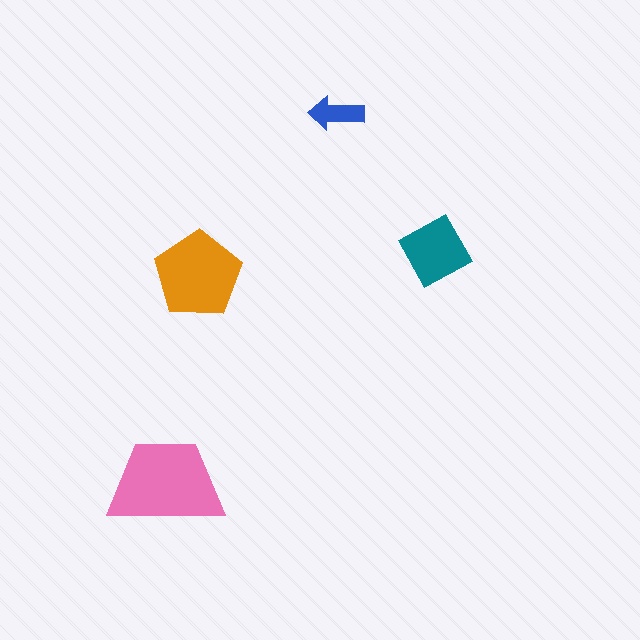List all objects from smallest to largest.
The blue arrow, the teal square, the orange pentagon, the pink trapezoid.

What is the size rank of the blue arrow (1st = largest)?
4th.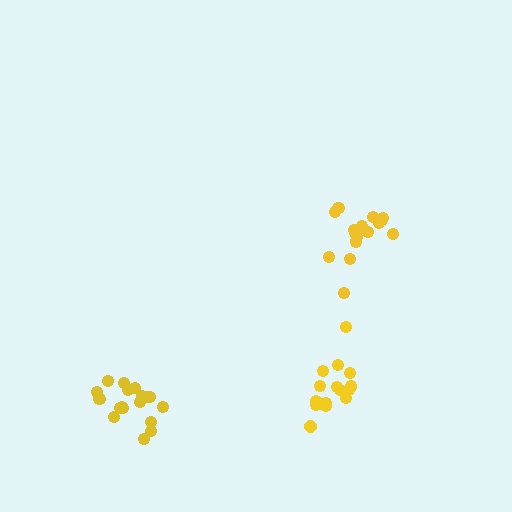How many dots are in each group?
Group 1: 16 dots, Group 2: 17 dots, Group 3: 18 dots (51 total).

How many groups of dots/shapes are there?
There are 3 groups.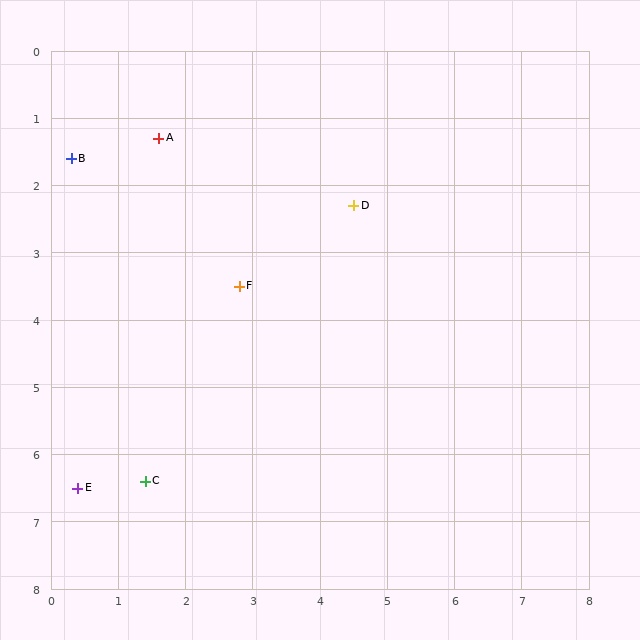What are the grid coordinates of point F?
Point F is at approximately (2.8, 3.5).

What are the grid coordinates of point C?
Point C is at approximately (1.4, 6.4).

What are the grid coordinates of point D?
Point D is at approximately (4.5, 2.3).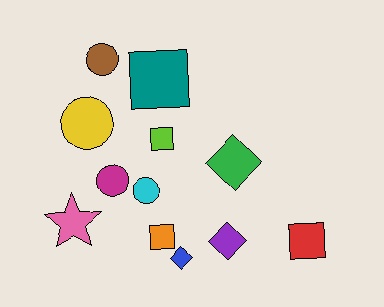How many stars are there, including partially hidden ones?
There is 1 star.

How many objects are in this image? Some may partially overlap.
There are 12 objects.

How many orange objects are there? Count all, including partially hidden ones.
There is 1 orange object.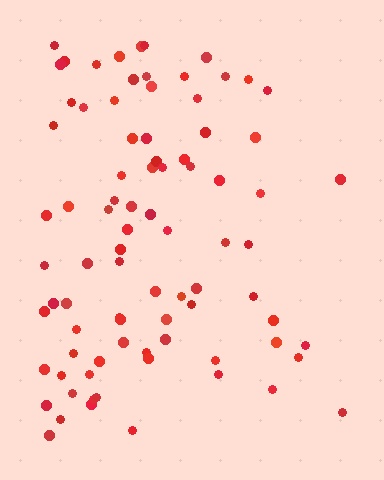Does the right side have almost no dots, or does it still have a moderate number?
Still a moderate number, just noticeably fewer than the left.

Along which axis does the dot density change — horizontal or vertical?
Horizontal.